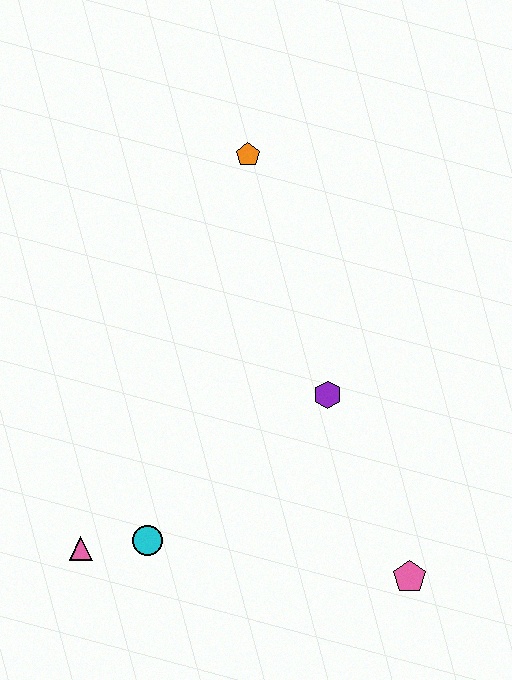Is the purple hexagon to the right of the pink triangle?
Yes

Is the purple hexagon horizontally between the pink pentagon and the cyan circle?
Yes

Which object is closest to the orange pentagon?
The purple hexagon is closest to the orange pentagon.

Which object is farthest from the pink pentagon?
The orange pentagon is farthest from the pink pentagon.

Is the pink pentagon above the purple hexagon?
No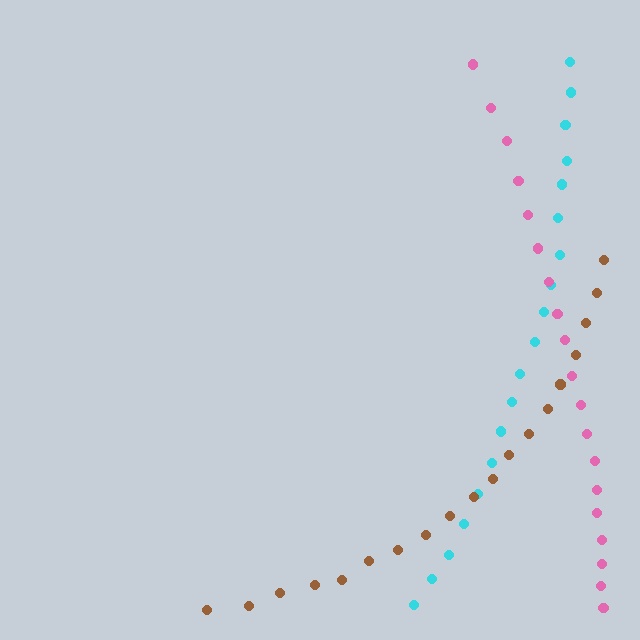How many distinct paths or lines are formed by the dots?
There are 3 distinct paths.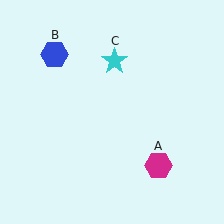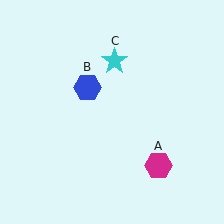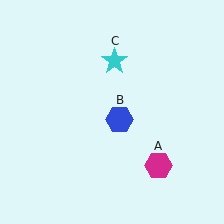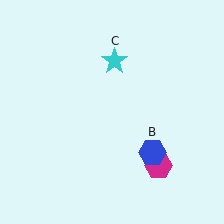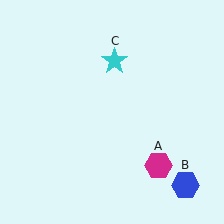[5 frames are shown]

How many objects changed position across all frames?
1 object changed position: blue hexagon (object B).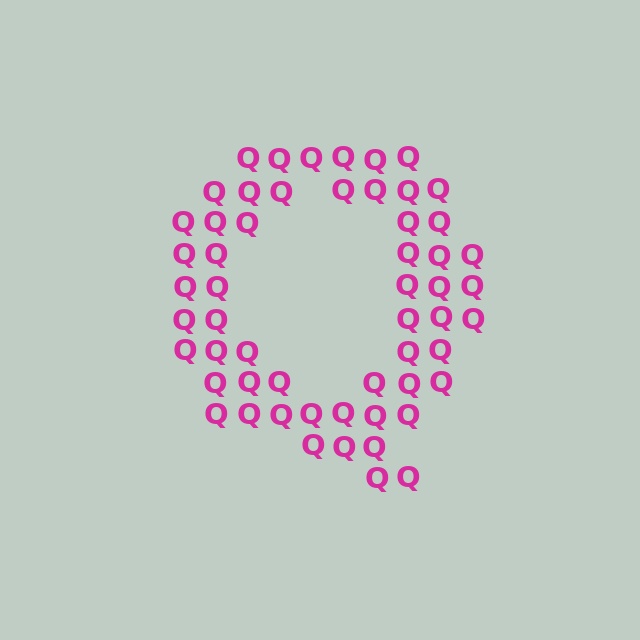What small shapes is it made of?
It is made of small letter Q's.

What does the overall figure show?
The overall figure shows the letter Q.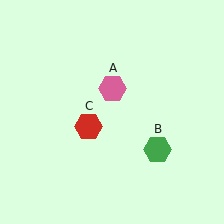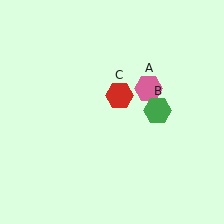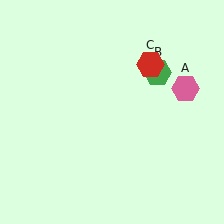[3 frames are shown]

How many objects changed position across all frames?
3 objects changed position: pink hexagon (object A), green hexagon (object B), red hexagon (object C).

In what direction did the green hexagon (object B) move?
The green hexagon (object B) moved up.